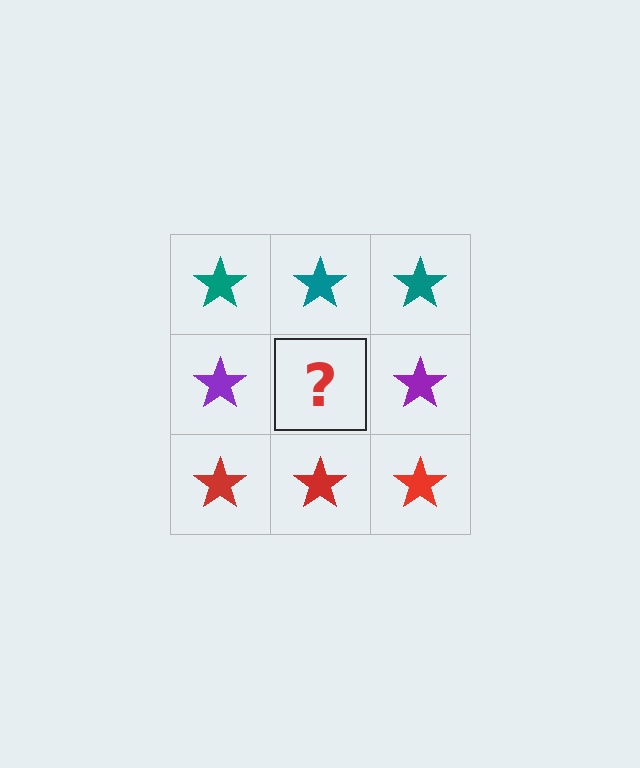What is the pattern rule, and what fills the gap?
The rule is that each row has a consistent color. The gap should be filled with a purple star.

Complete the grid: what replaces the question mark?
The question mark should be replaced with a purple star.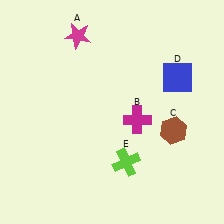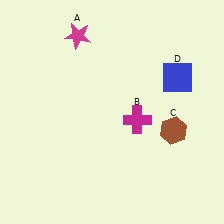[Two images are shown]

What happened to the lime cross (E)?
The lime cross (E) was removed in Image 2. It was in the bottom-right area of Image 1.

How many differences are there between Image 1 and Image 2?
There is 1 difference between the two images.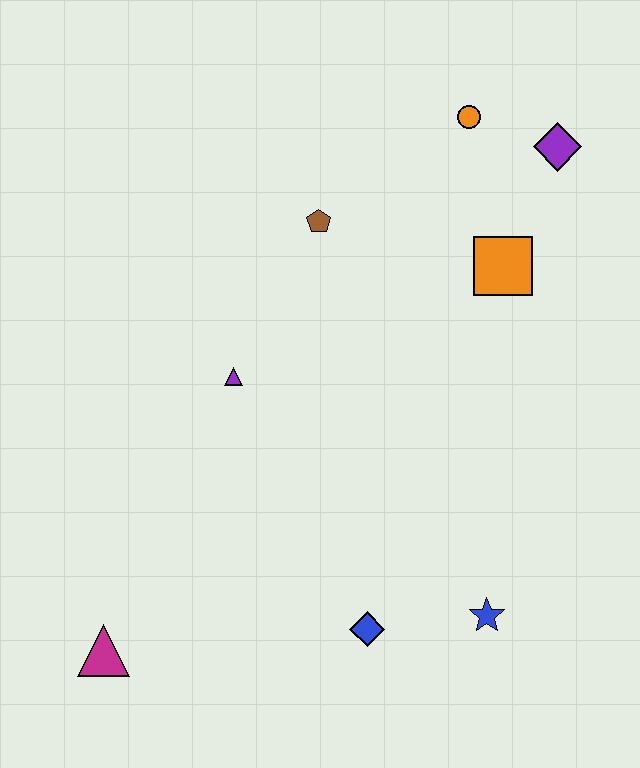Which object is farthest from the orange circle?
The magenta triangle is farthest from the orange circle.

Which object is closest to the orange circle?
The purple diamond is closest to the orange circle.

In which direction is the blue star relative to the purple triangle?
The blue star is to the right of the purple triangle.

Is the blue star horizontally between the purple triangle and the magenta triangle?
No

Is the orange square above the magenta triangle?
Yes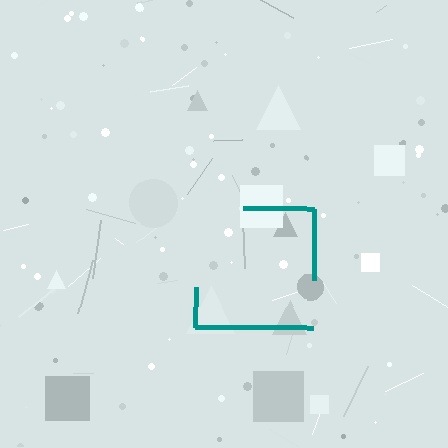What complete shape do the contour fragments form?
The contour fragments form a square.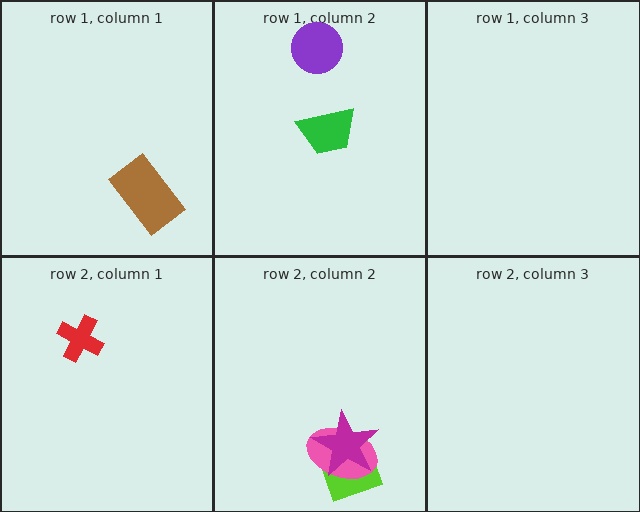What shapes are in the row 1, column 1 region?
The brown rectangle.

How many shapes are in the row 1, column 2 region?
2.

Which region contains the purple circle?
The row 1, column 2 region.